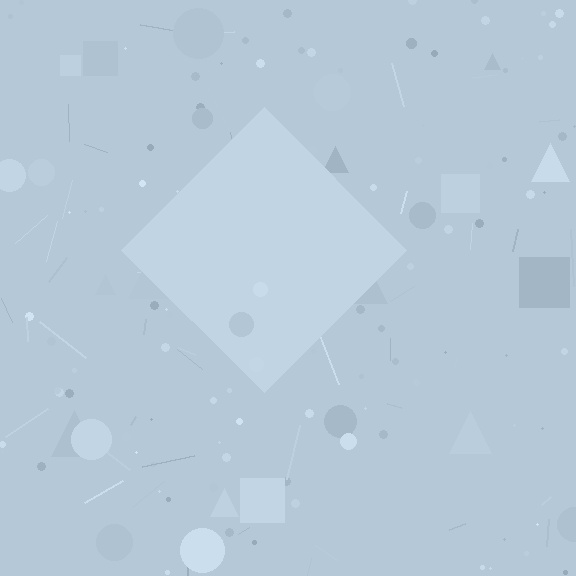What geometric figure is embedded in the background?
A diamond is embedded in the background.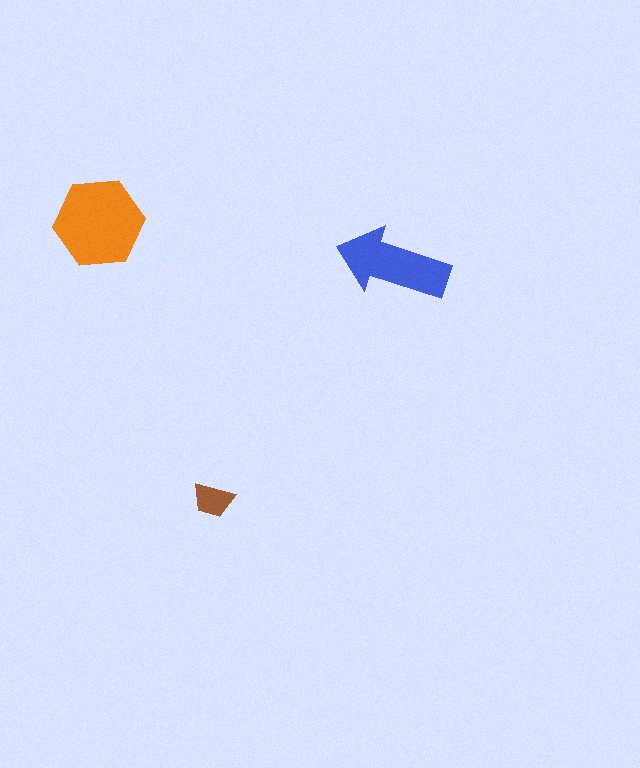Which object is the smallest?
The brown trapezoid.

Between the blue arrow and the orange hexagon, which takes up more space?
The orange hexagon.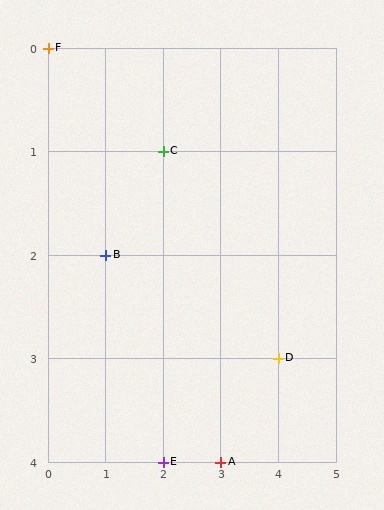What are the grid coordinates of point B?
Point B is at grid coordinates (1, 2).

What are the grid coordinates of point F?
Point F is at grid coordinates (0, 0).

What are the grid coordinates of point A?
Point A is at grid coordinates (3, 4).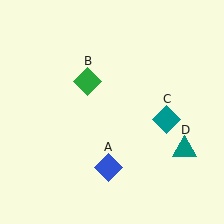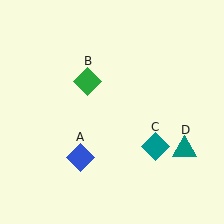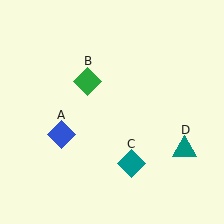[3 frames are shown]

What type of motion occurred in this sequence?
The blue diamond (object A), teal diamond (object C) rotated clockwise around the center of the scene.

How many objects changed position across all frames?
2 objects changed position: blue diamond (object A), teal diamond (object C).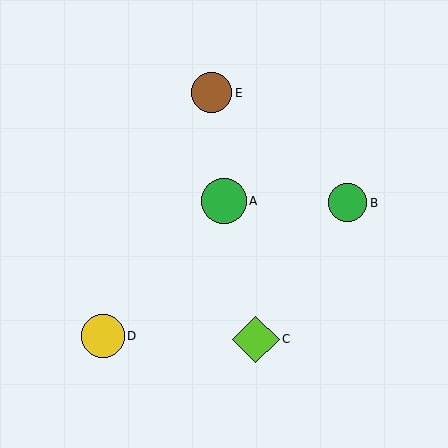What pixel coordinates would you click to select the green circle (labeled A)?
Click at (224, 201) to select the green circle A.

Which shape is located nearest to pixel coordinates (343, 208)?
The green circle (labeled B) at (348, 203) is nearest to that location.